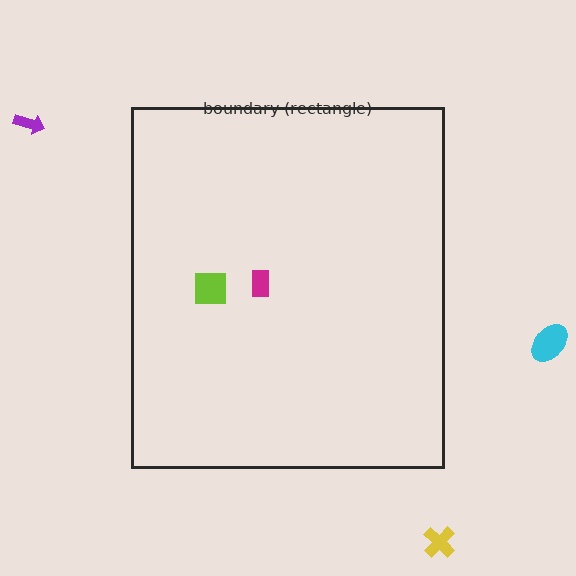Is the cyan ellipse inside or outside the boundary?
Outside.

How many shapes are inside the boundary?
2 inside, 3 outside.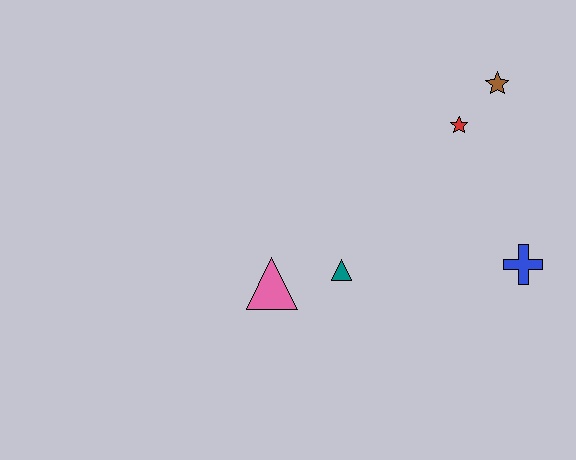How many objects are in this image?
There are 5 objects.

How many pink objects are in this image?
There is 1 pink object.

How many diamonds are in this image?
There are no diamonds.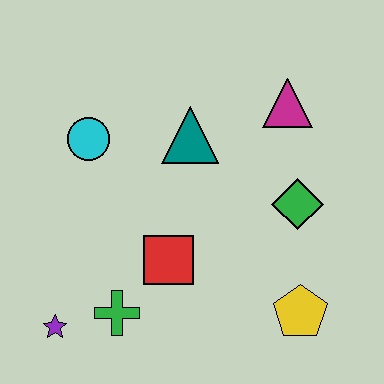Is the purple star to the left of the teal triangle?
Yes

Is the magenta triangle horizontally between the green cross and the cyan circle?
No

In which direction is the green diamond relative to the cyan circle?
The green diamond is to the right of the cyan circle.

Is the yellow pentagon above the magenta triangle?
No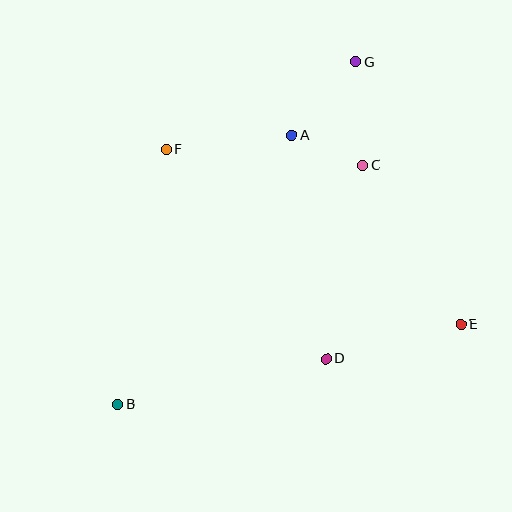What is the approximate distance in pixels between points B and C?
The distance between B and C is approximately 342 pixels.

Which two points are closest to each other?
Points A and C are closest to each other.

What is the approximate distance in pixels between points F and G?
The distance between F and G is approximately 209 pixels.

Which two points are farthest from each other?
Points B and G are farthest from each other.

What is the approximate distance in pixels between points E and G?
The distance between E and G is approximately 283 pixels.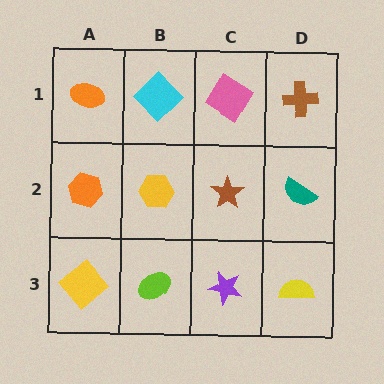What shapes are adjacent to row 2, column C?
A pink diamond (row 1, column C), a purple star (row 3, column C), a yellow hexagon (row 2, column B), a teal semicircle (row 2, column D).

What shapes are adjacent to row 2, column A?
An orange ellipse (row 1, column A), a yellow diamond (row 3, column A), a yellow hexagon (row 2, column B).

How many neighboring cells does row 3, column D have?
2.